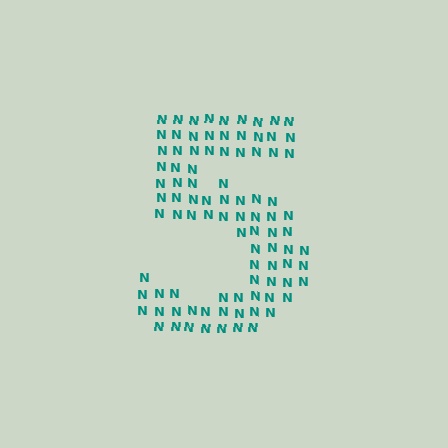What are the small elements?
The small elements are letter N's.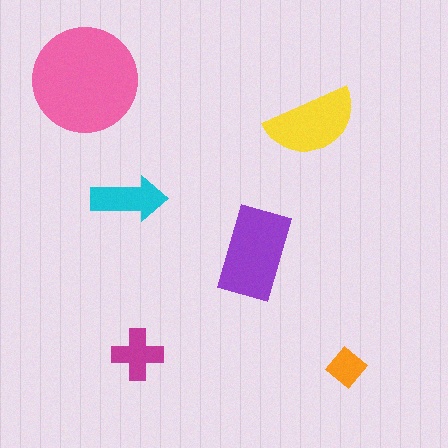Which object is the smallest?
The orange diamond.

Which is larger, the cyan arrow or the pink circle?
The pink circle.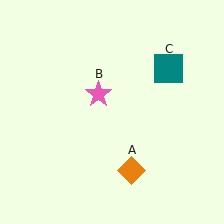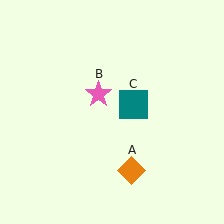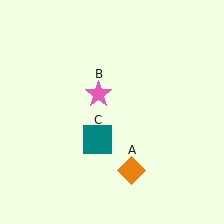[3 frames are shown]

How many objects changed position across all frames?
1 object changed position: teal square (object C).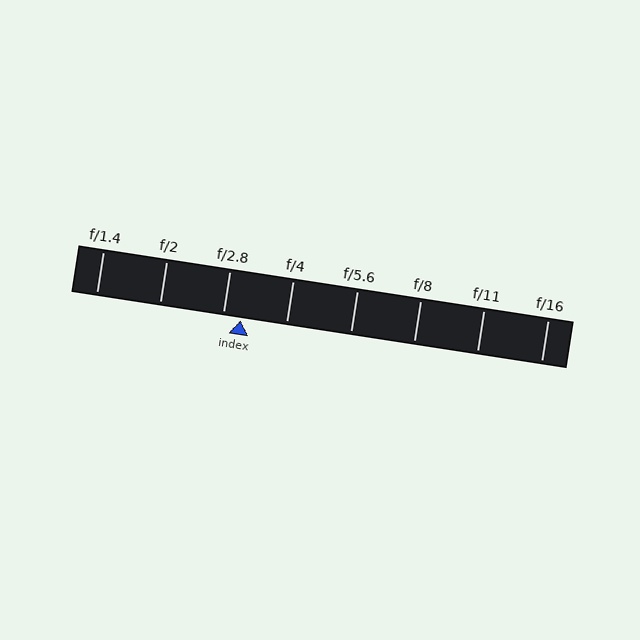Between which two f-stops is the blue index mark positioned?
The index mark is between f/2.8 and f/4.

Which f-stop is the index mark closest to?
The index mark is closest to f/2.8.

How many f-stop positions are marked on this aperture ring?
There are 8 f-stop positions marked.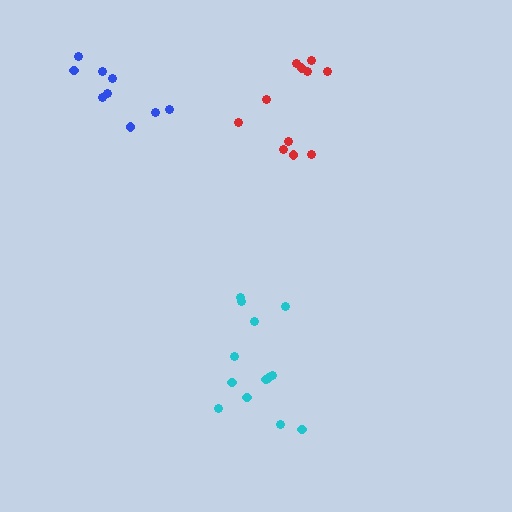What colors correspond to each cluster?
The clusters are colored: cyan, red, blue.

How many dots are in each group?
Group 1: 13 dots, Group 2: 11 dots, Group 3: 9 dots (33 total).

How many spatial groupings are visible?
There are 3 spatial groupings.